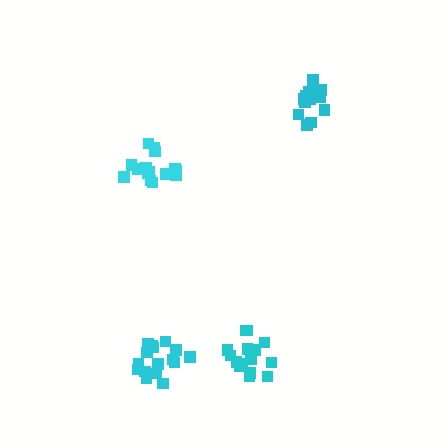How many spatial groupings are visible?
There are 4 spatial groupings.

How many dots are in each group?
Group 1: 15 dots, Group 2: 16 dots, Group 3: 16 dots, Group 4: 16 dots (63 total).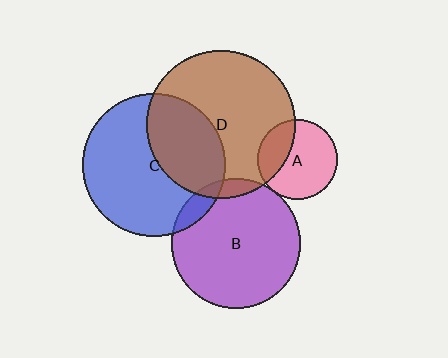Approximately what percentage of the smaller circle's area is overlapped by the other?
Approximately 35%.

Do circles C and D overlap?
Yes.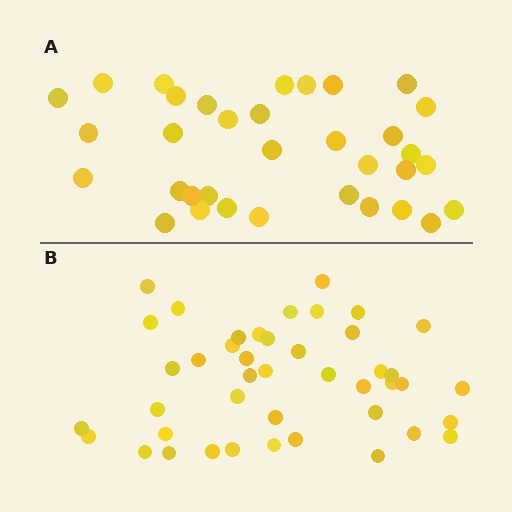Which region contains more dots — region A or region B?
Region B (the bottom region) has more dots.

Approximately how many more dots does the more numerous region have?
Region B has roughly 8 or so more dots than region A.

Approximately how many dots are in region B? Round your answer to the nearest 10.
About 40 dots. (The exact count is 43, which rounds to 40.)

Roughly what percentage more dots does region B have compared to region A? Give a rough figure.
About 25% more.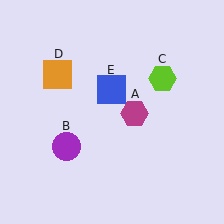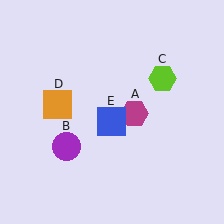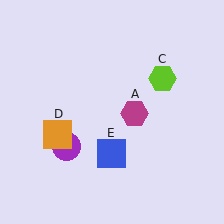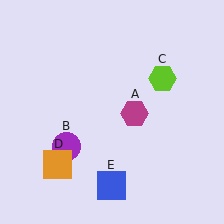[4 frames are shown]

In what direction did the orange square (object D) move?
The orange square (object D) moved down.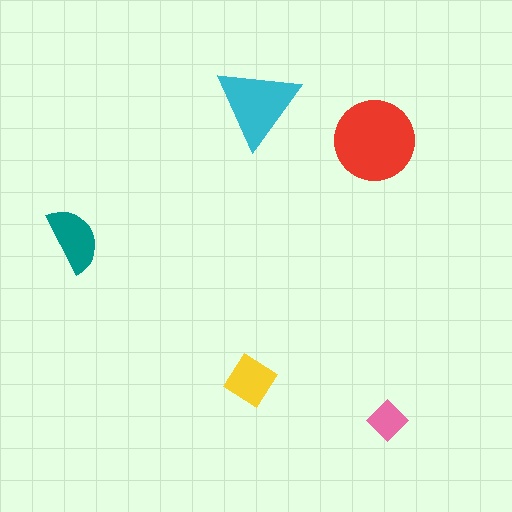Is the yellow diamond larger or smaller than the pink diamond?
Larger.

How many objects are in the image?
There are 5 objects in the image.